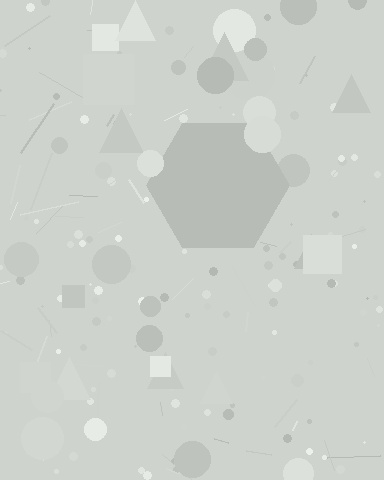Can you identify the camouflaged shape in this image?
The camouflaged shape is a hexagon.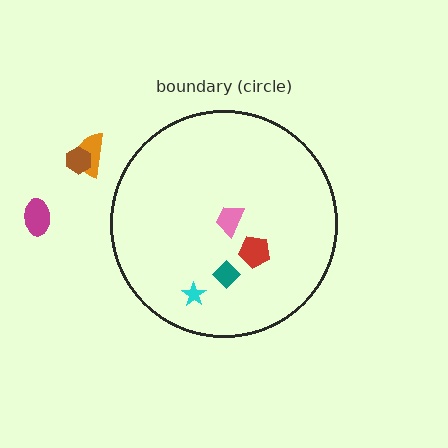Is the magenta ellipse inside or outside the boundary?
Outside.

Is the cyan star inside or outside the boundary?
Inside.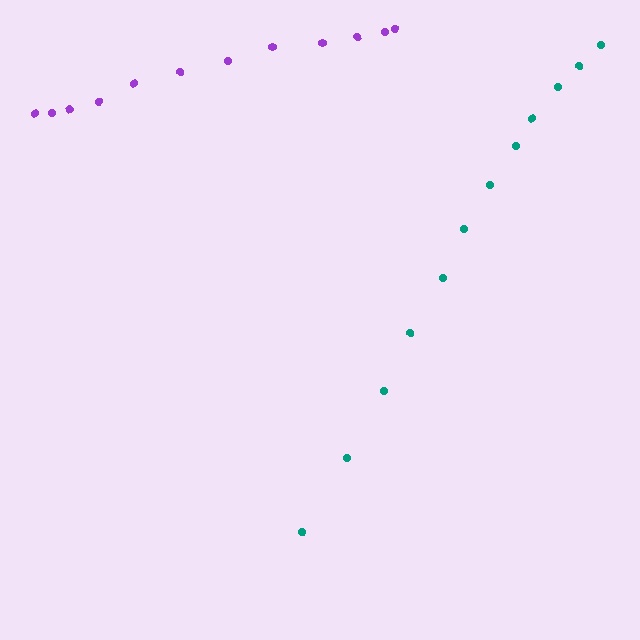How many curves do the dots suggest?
There are 2 distinct paths.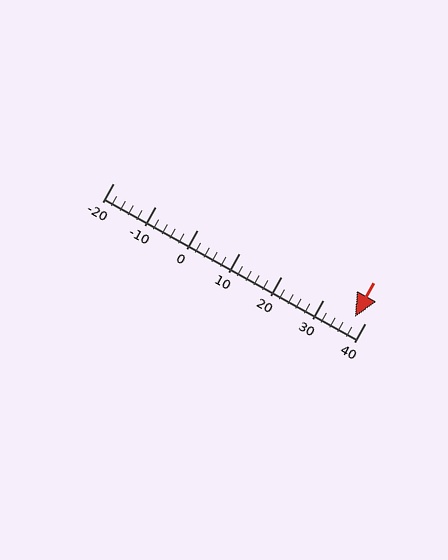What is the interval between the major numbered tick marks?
The major tick marks are spaced 10 units apart.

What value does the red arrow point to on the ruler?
The red arrow points to approximately 38.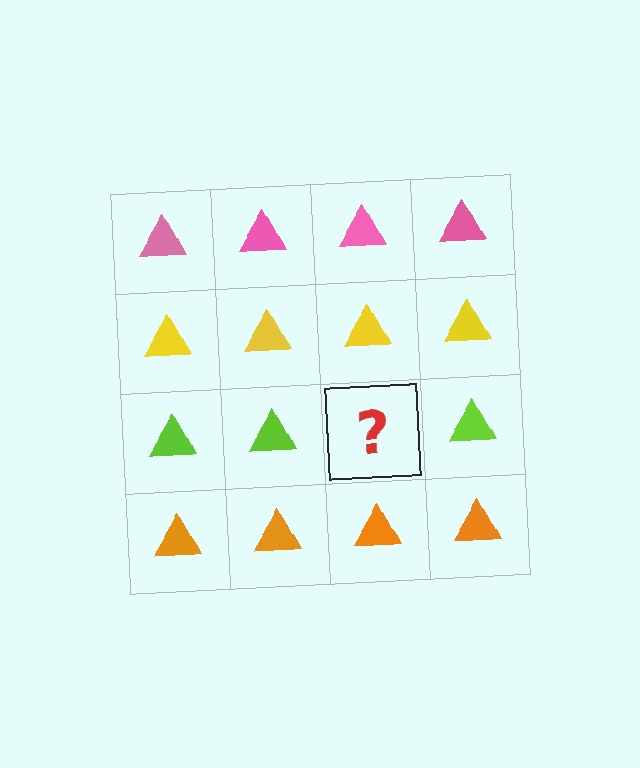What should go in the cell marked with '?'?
The missing cell should contain a lime triangle.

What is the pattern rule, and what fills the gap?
The rule is that each row has a consistent color. The gap should be filled with a lime triangle.